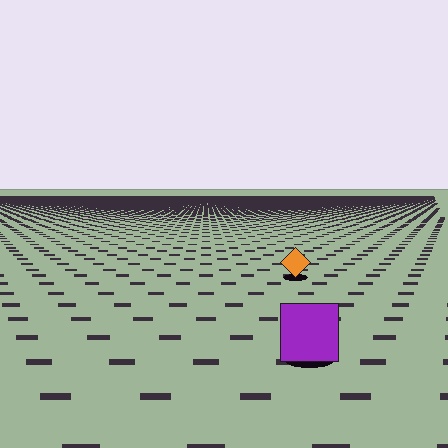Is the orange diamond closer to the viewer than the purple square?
No. The purple square is closer — you can tell from the texture gradient: the ground texture is coarser near it.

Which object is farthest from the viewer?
The orange diamond is farthest from the viewer. It appears smaller and the ground texture around it is denser.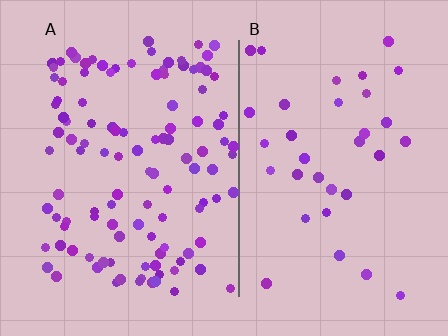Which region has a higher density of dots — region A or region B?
A (the left).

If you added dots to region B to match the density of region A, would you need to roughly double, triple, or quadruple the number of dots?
Approximately triple.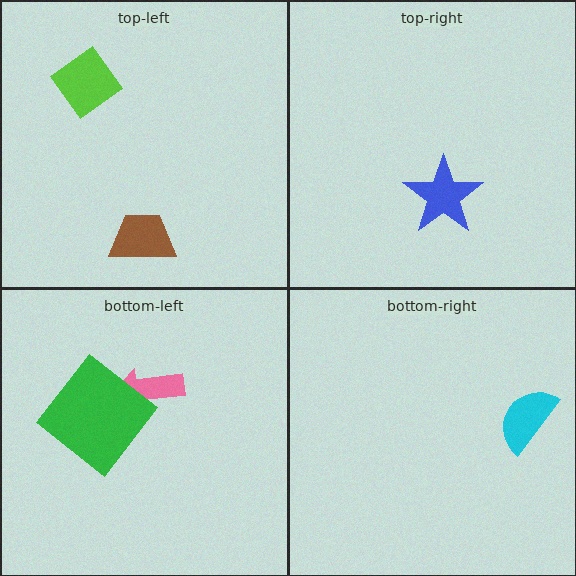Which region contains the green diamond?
The bottom-left region.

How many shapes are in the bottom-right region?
1.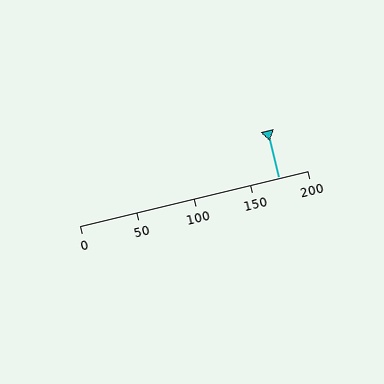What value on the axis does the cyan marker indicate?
The marker indicates approximately 175.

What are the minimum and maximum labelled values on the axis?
The axis runs from 0 to 200.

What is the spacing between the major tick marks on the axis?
The major ticks are spaced 50 apart.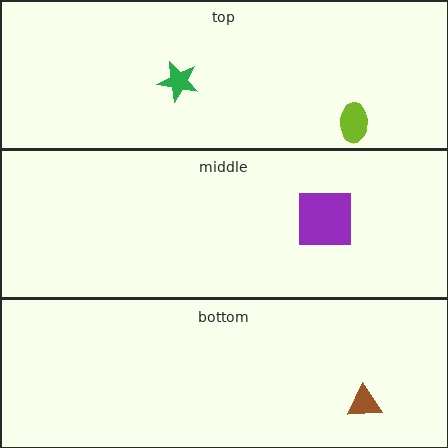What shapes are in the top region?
The green star, the lime ellipse.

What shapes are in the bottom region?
The brown triangle.